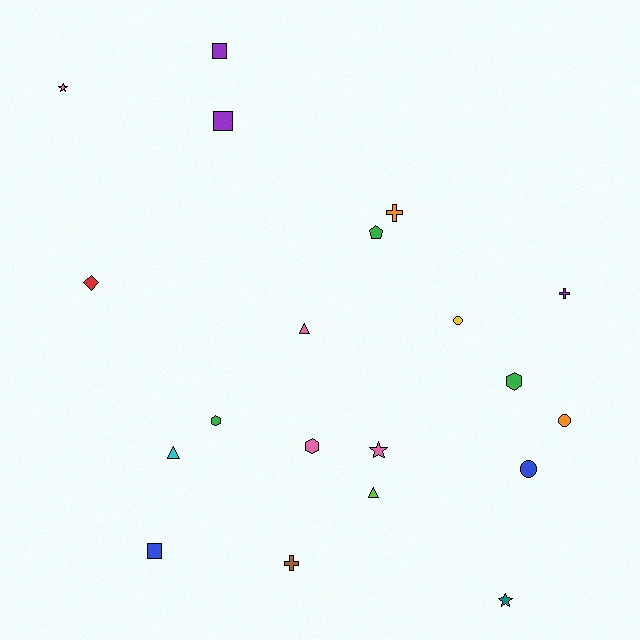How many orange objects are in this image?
There are 2 orange objects.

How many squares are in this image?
There are 3 squares.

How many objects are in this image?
There are 20 objects.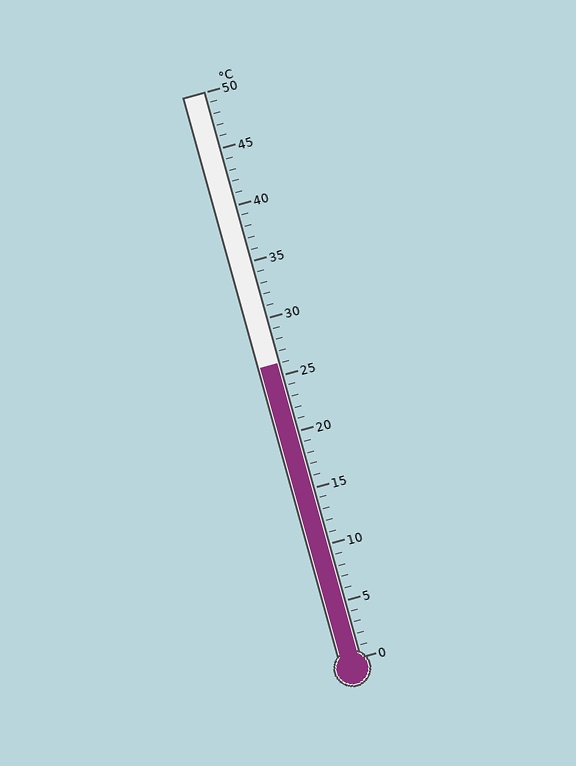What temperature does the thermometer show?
The thermometer shows approximately 26°C.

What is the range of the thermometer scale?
The thermometer scale ranges from 0°C to 50°C.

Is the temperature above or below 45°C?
The temperature is below 45°C.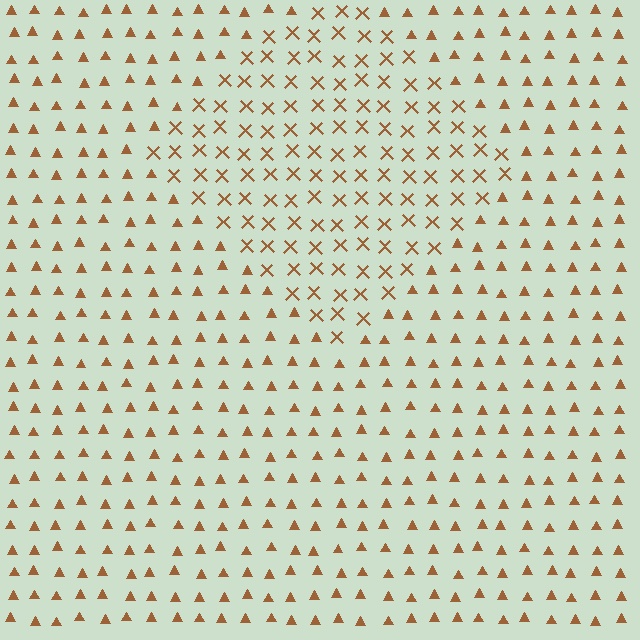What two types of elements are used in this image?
The image uses X marks inside the diamond region and triangles outside it.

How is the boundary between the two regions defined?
The boundary is defined by a change in element shape: X marks inside vs. triangles outside. All elements share the same color and spacing.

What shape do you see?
I see a diamond.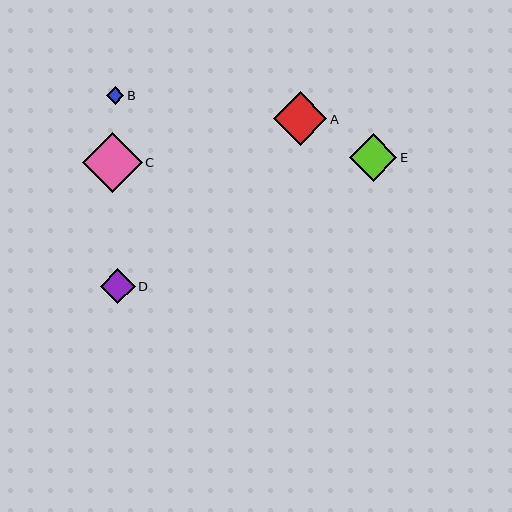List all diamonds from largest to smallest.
From largest to smallest: C, A, E, D, B.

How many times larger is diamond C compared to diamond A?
Diamond C is approximately 1.1 times the size of diamond A.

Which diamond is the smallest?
Diamond B is the smallest with a size of approximately 17 pixels.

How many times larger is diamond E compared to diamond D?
Diamond E is approximately 1.4 times the size of diamond D.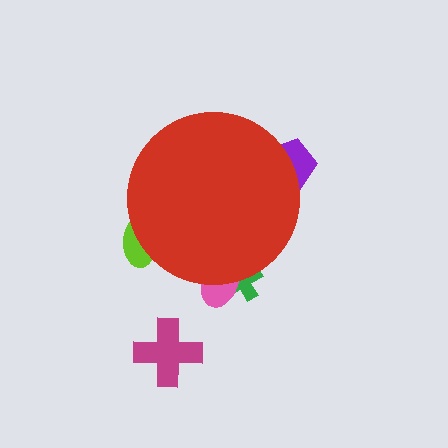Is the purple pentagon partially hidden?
Yes, the purple pentagon is partially hidden behind the red circle.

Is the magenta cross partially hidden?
No, the magenta cross is fully visible.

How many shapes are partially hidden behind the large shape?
4 shapes are partially hidden.